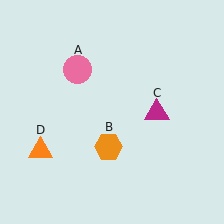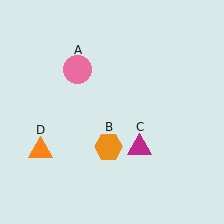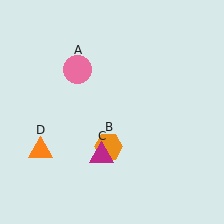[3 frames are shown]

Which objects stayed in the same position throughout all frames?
Pink circle (object A) and orange hexagon (object B) and orange triangle (object D) remained stationary.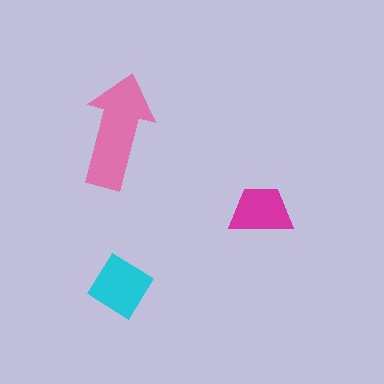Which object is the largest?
The pink arrow.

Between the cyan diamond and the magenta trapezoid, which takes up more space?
The cyan diamond.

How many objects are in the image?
There are 3 objects in the image.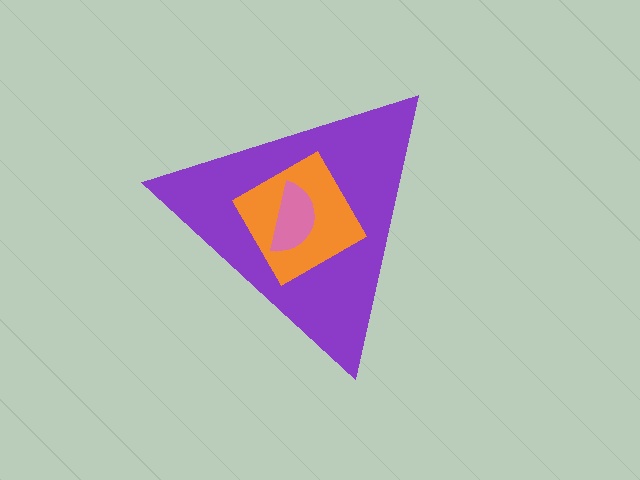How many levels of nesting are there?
3.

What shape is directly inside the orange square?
The pink semicircle.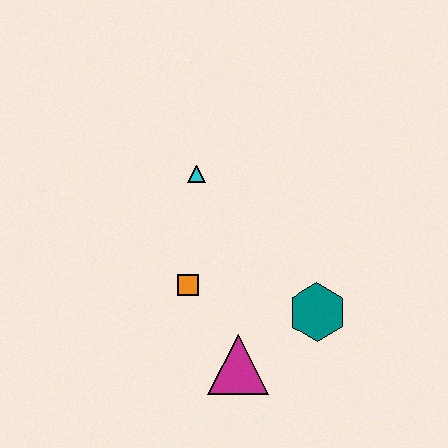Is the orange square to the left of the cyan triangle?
Yes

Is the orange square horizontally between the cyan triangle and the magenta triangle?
No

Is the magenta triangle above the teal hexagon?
No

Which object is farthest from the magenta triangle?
The cyan triangle is farthest from the magenta triangle.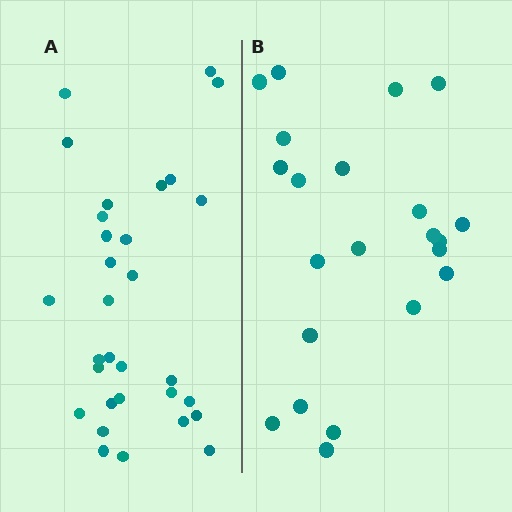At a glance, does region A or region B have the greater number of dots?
Region A (the left region) has more dots.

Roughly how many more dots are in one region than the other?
Region A has roughly 8 or so more dots than region B.